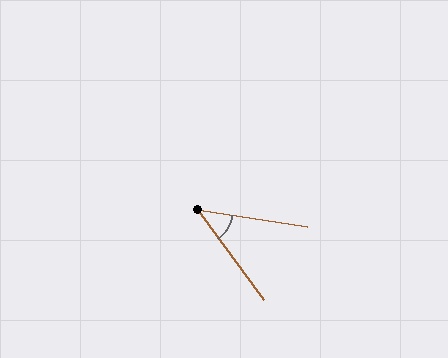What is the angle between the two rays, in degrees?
Approximately 45 degrees.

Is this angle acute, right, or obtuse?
It is acute.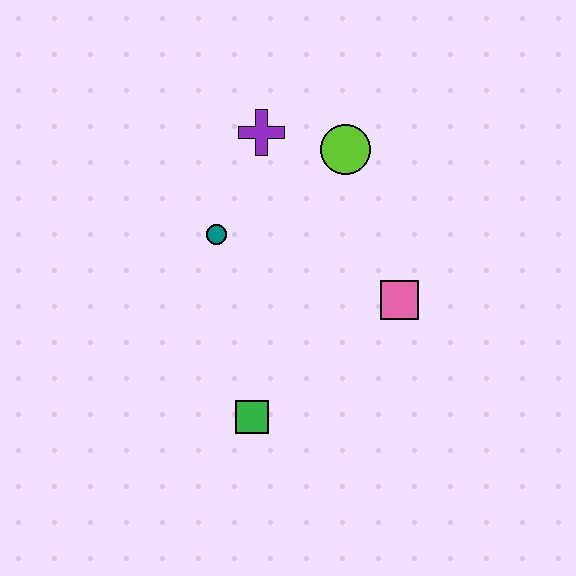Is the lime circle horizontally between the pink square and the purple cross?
Yes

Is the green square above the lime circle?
No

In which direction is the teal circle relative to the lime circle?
The teal circle is to the left of the lime circle.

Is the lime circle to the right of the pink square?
No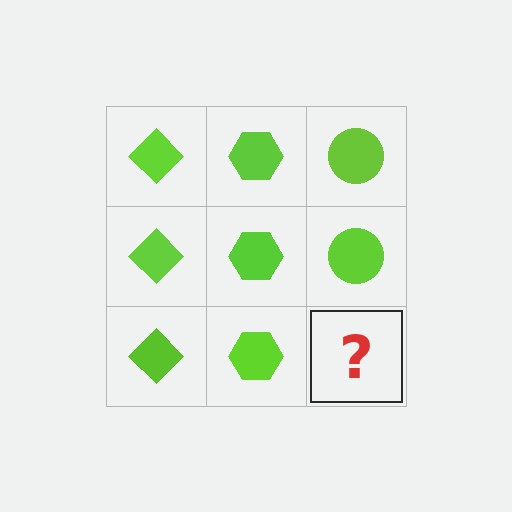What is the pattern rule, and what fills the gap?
The rule is that each column has a consistent shape. The gap should be filled with a lime circle.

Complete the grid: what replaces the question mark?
The question mark should be replaced with a lime circle.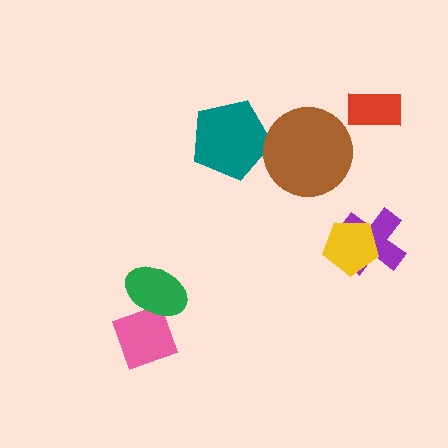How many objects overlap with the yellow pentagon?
1 object overlaps with the yellow pentagon.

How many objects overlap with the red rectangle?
0 objects overlap with the red rectangle.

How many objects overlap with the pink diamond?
1 object overlaps with the pink diamond.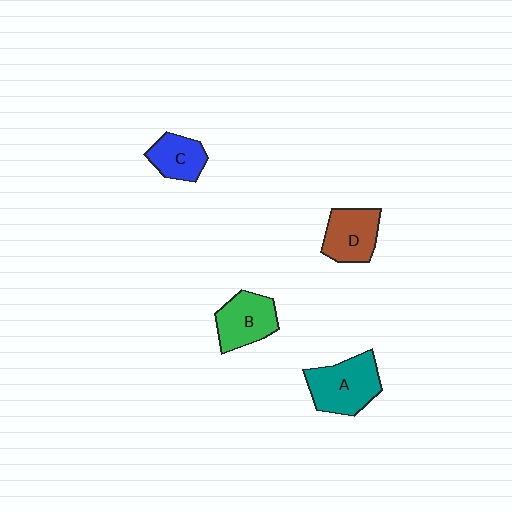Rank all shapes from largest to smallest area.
From largest to smallest: A (teal), B (green), D (brown), C (blue).